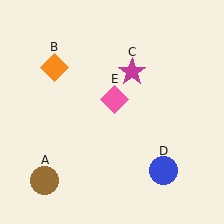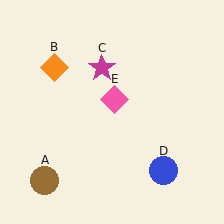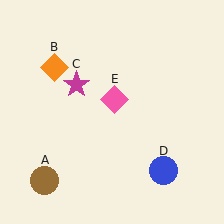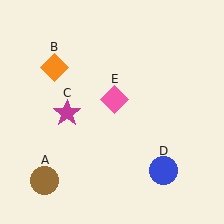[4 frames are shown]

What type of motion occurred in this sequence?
The magenta star (object C) rotated counterclockwise around the center of the scene.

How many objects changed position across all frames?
1 object changed position: magenta star (object C).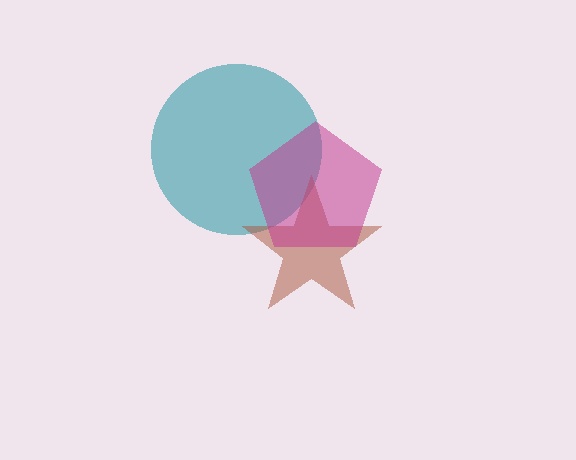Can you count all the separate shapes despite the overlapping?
Yes, there are 3 separate shapes.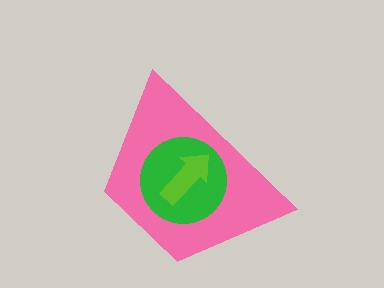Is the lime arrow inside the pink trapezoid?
Yes.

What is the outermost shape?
The pink trapezoid.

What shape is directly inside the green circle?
The lime arrow.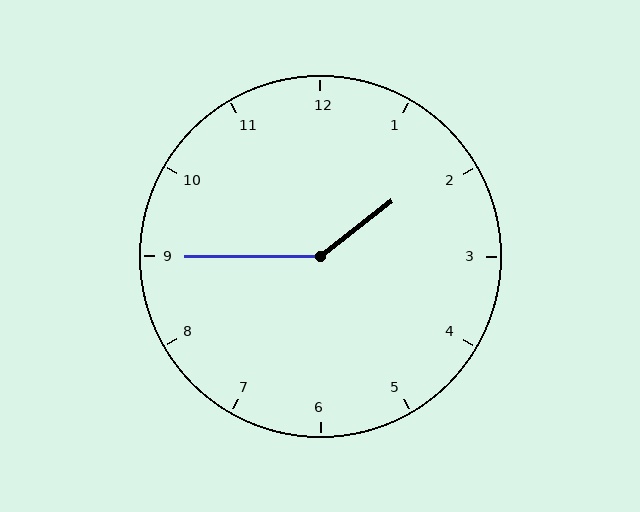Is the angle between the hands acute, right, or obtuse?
It is obtuse.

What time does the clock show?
1:45.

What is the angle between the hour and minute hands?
Approximately 142 degrees.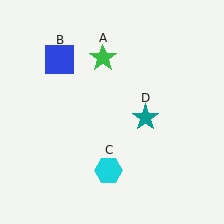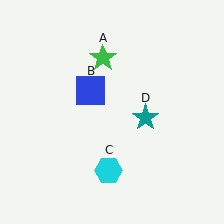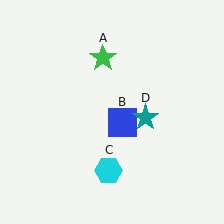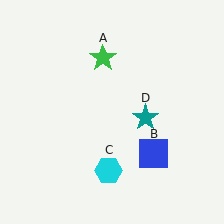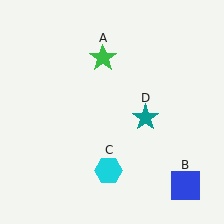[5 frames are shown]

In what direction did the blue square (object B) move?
The blue square (object B) moved down and to the right.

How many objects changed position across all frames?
1 object changed position: blue square (object B).